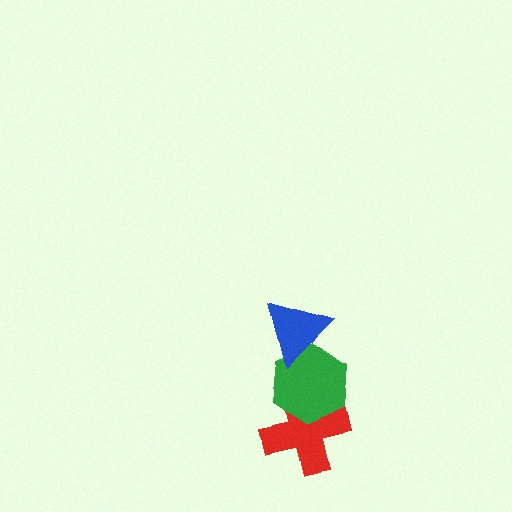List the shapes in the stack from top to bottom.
From top to bottom: the blue triangle, the green hexagon, the red cross.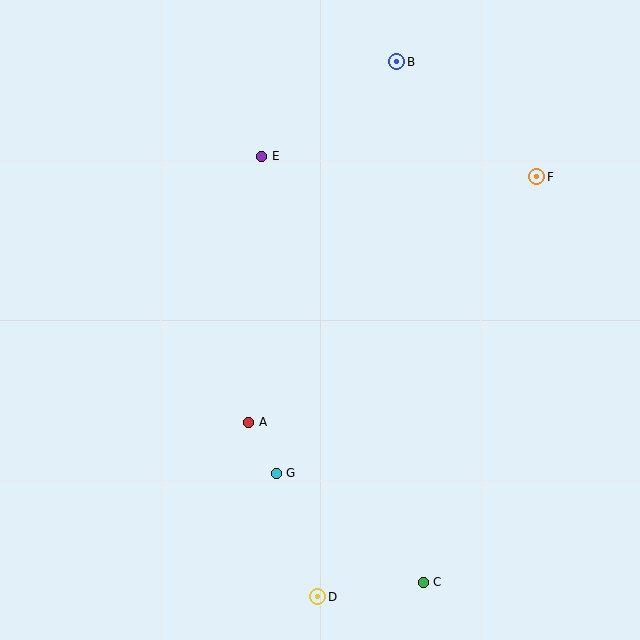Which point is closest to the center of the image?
Point A at (249, 422) is closest to the center.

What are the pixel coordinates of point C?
Point C is at (423, 582).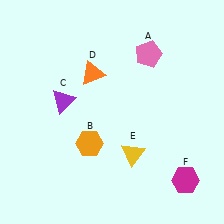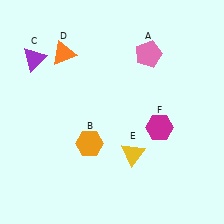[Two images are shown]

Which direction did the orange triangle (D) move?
The orange triangle (D) moved left.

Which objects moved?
The objects that moved are: the purple triangle (C), the orange triangle (D), the magenta hexagon (F).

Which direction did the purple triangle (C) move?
The purple triangle (C) moved up.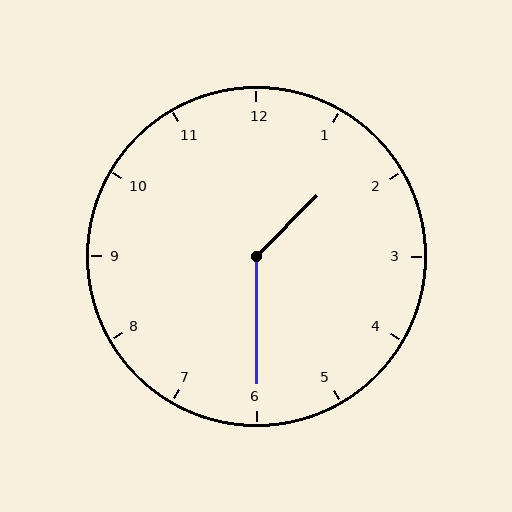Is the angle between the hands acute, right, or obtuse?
It is obtuse.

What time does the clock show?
1:30.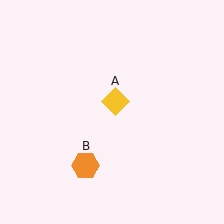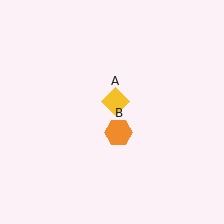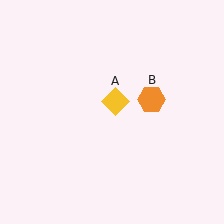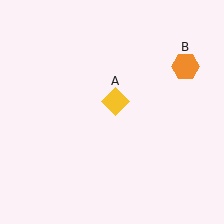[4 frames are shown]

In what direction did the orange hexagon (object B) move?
The orange hexagon (object B) moved up and to the right.